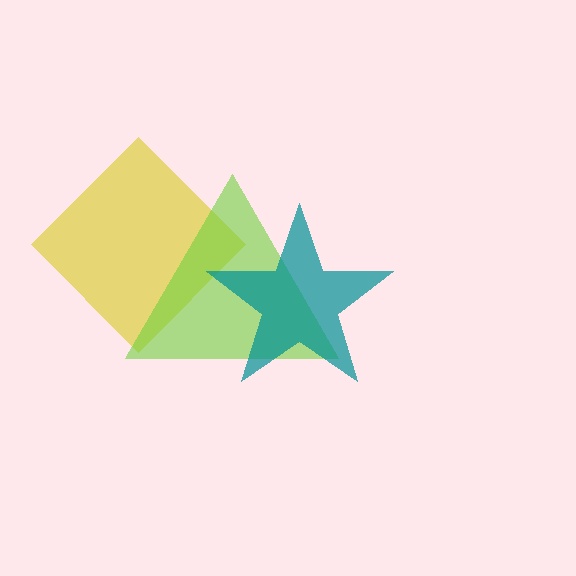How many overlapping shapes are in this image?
There are 3 overlapping shapes in the image.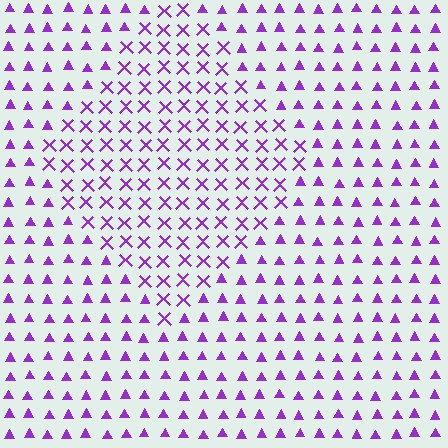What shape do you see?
I see a diamond.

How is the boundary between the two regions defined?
The boundary is defined by a change in element shape: X marks inside vs. triangles outside. All elements share the same color and spacing.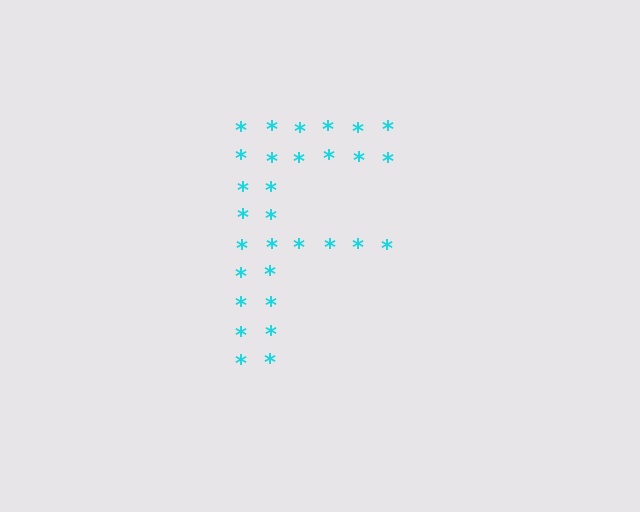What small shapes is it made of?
It is made of small asterisks.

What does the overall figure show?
The overall figure shows the letter F.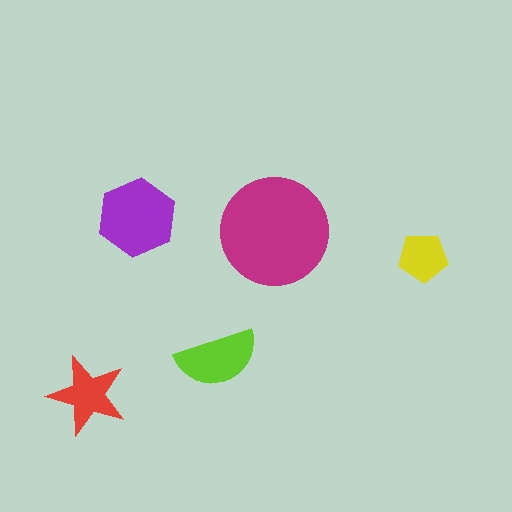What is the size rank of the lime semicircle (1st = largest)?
3rd.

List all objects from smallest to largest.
The yellow pentagon, the red star, the lime semicircle, the purple hexagon, the magenta circle.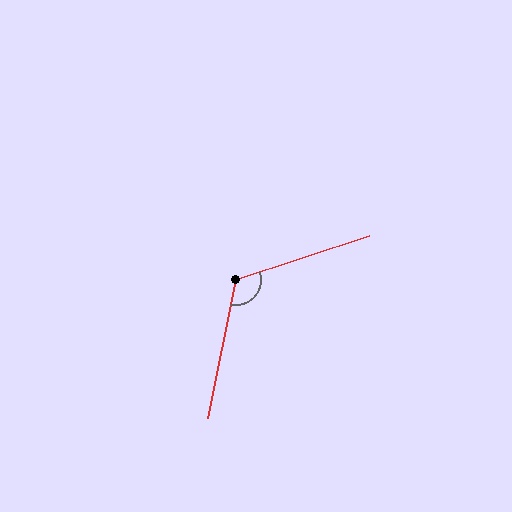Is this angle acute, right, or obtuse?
It is obtuse.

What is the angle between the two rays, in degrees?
Approximately 120 degrees.